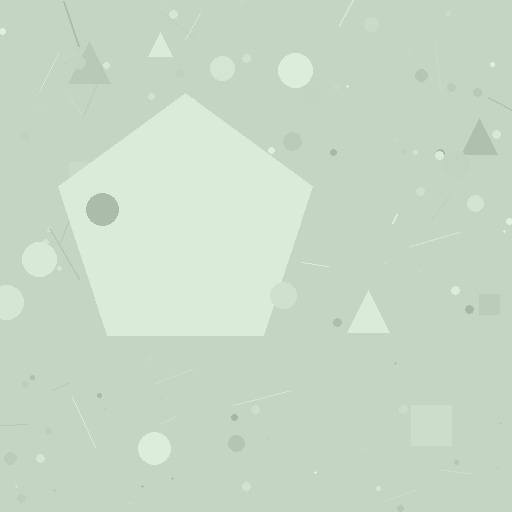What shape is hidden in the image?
A pentagon is hidden in the image.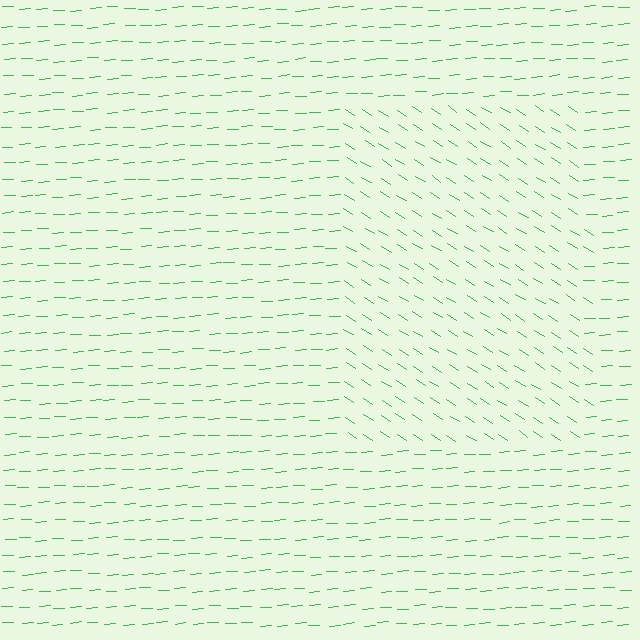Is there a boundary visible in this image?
Yes, there is a texture boundary formed by a change in line orientation.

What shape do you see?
I see a rectangle.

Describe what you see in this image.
The image is filled with small green line segments. A rectangle region in the image has lines oriented differently from the surrounding lines, creating a visible texture boundary.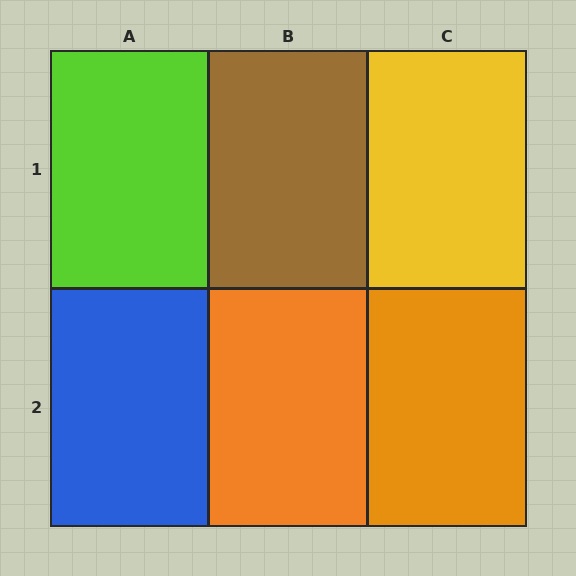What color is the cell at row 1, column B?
Brown.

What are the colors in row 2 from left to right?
Blue, orange, orange.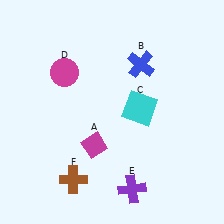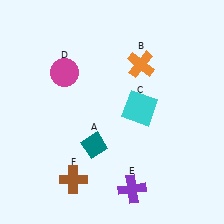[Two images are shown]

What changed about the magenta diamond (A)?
In Image 1, A is magenta. In Image 2, it changed to teal.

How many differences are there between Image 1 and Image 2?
There are 2 differences between the two images.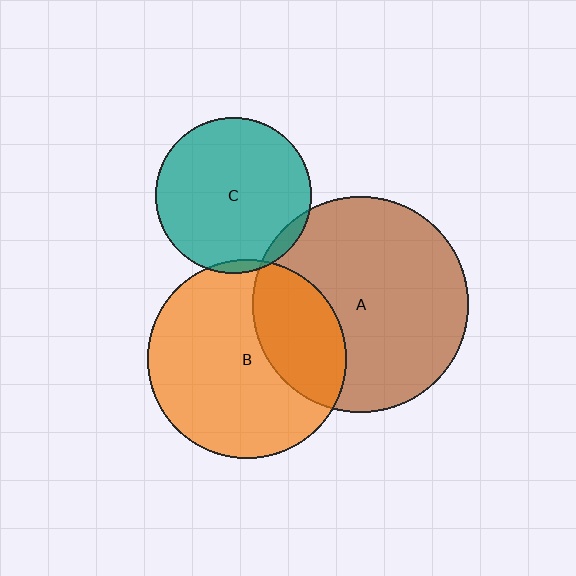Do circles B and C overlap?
Yes.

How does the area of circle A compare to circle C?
Approximately 1.9 times.